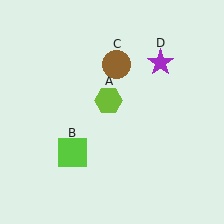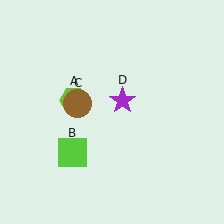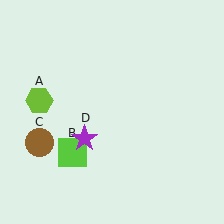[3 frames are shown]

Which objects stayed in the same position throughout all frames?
Lime square (object B) remained stationary.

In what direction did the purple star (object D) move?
The purple star (object D) moved down and to the left.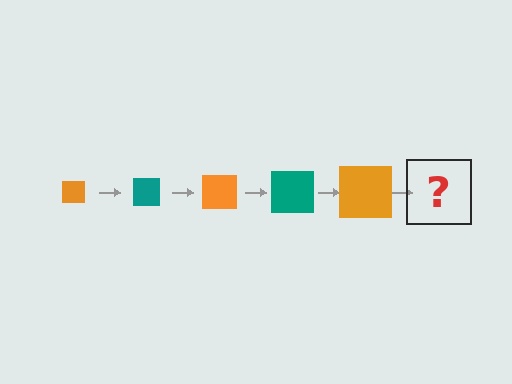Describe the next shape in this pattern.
It should be a teal square, larger than the previous one.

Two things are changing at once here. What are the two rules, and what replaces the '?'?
The two rules are that the square grows larger each step and the color cycles through orange and teal. The '?' should be a teal square, larger than the previous one.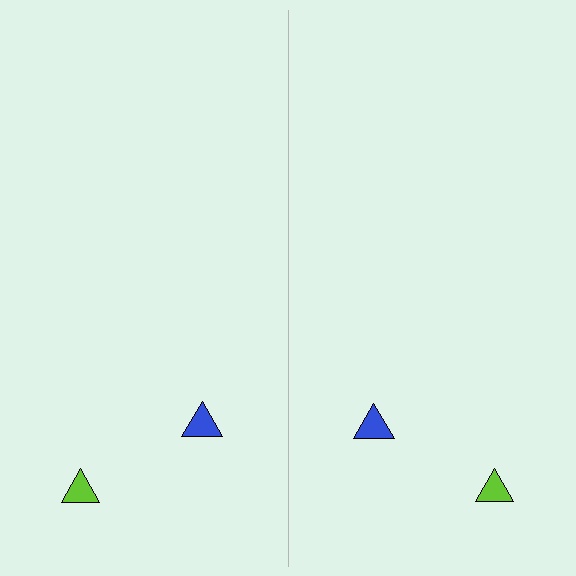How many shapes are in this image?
There are 4 shapes in this image.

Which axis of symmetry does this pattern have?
The pattern has a vertical axis of symmetry running through the center of the image.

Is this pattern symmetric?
Yes, this pattern has bilateral (reflection) symmetry.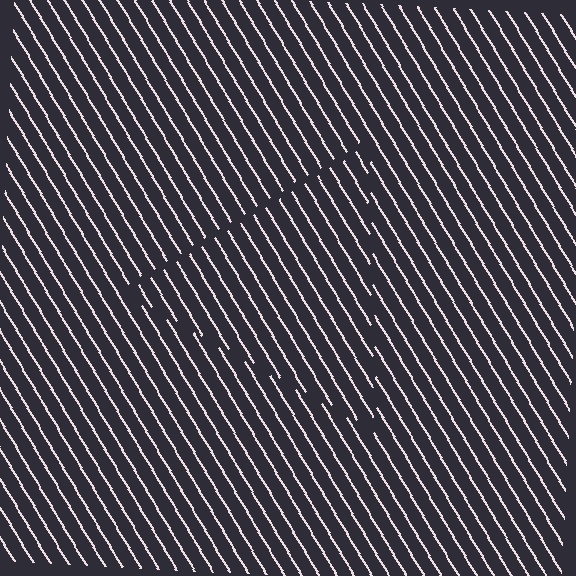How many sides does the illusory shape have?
3 sides — the line-ends trace a triangle.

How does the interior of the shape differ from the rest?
The interior of the shape contains the same grating, shifted by half a period — the contour is defined by the phase discontinuity where line-ends from the inner and outer gratings abut.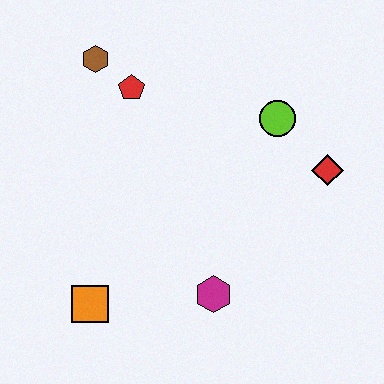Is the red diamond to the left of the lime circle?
No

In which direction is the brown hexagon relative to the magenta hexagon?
The brown hexagon is above the magenta hexagon.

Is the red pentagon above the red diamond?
Yes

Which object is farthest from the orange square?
The red diamond is farthest from the orange square.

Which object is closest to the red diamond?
The lime circle is closest to the red diamond.